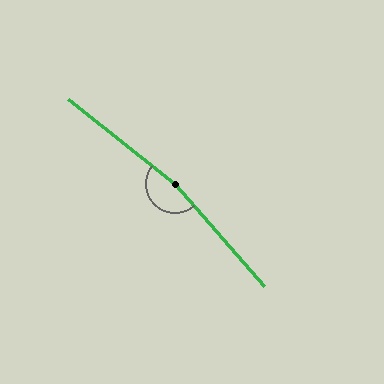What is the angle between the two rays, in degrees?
Approximately 169 degrees.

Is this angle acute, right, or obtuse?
It is obtuse.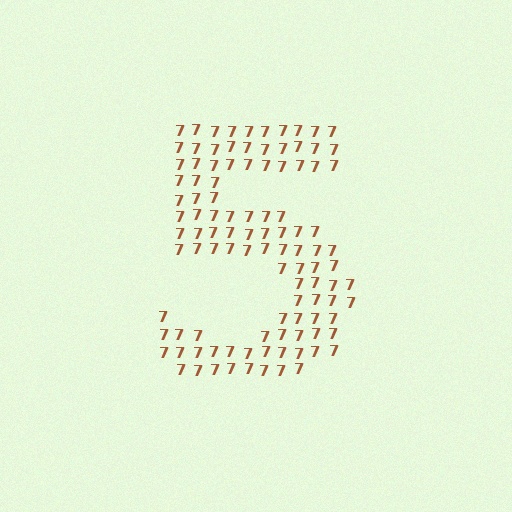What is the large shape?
The large shape is the digit 5.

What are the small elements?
The small elements are digit 7's.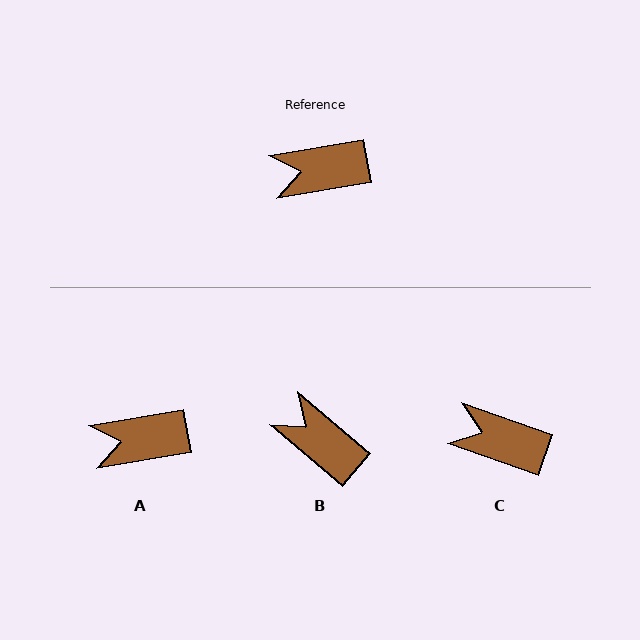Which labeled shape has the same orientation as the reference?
A.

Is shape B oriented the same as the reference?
No, it is off by about 50 degrees.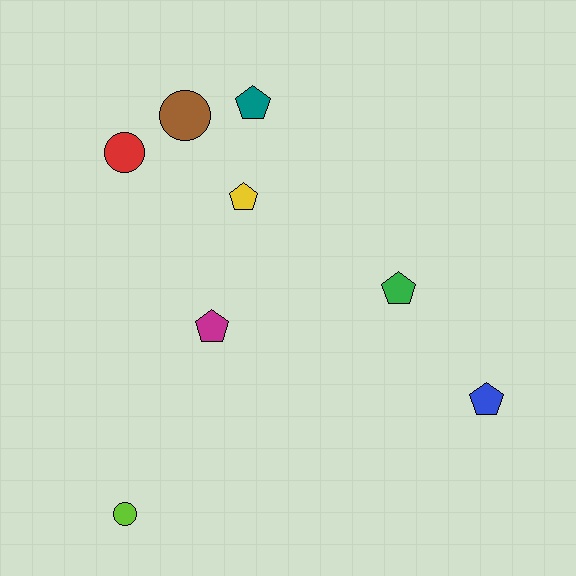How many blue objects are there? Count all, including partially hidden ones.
There is 1 blue object.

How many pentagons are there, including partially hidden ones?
There are 5 pentagons.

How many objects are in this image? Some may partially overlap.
There are 8 objects.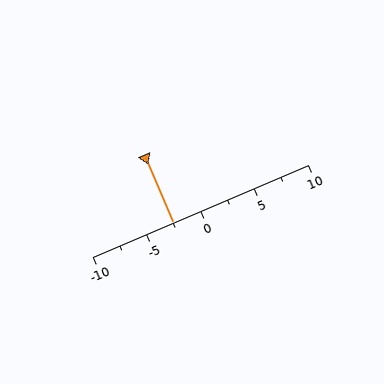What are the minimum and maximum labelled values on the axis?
The axis runs from -10 to 10.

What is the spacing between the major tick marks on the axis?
The major ticks are spaced 5 apart.